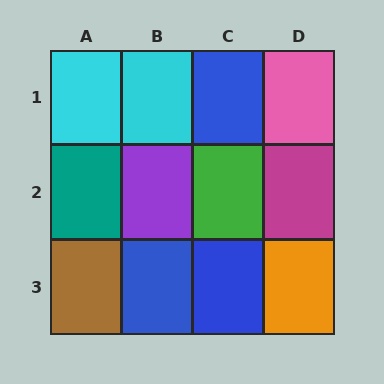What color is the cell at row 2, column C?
Green.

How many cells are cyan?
2 cells are cyan.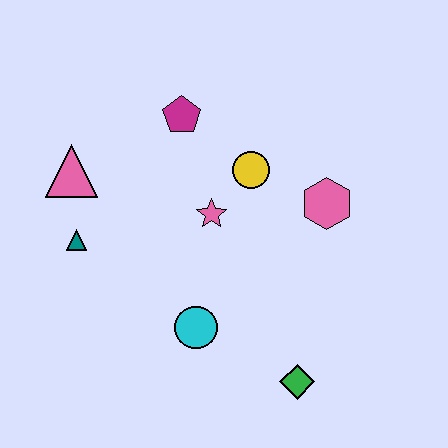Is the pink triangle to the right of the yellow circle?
No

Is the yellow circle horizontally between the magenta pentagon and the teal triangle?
No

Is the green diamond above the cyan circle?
No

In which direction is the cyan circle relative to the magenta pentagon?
The cyan circle is below the magenta pentagon.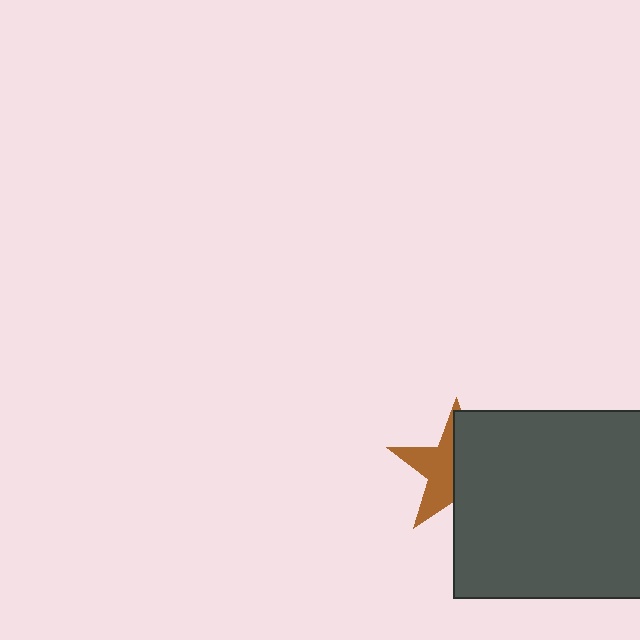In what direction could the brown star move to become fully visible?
The brown star could move left. That would shift it out from behind the dark gray square entirely.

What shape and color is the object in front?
The object in front is a dark gray square.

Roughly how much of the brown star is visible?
About half of it is visible (roughly 47%).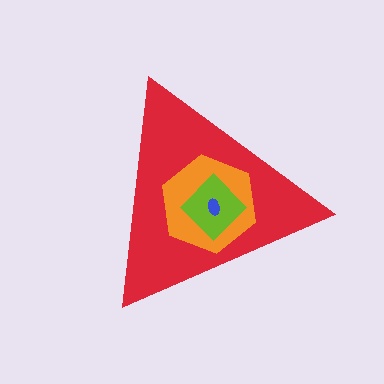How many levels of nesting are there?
4.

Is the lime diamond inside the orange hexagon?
Yes.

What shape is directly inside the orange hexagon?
The lime diamond.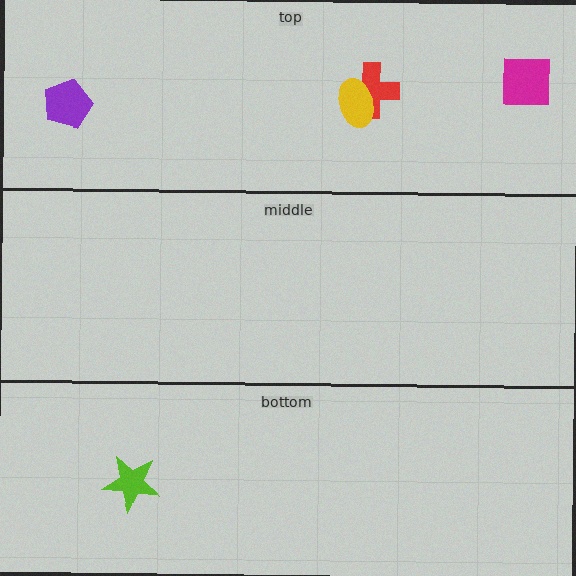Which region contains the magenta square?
The top region.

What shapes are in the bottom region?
The lime star.